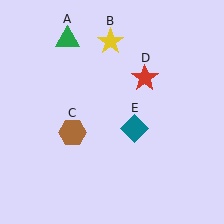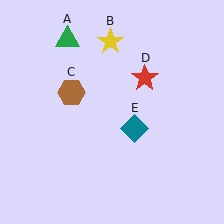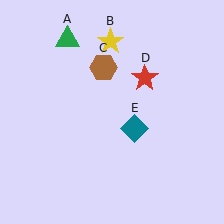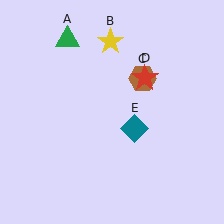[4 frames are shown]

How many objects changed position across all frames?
1 object changed position: brown hexagon (object C).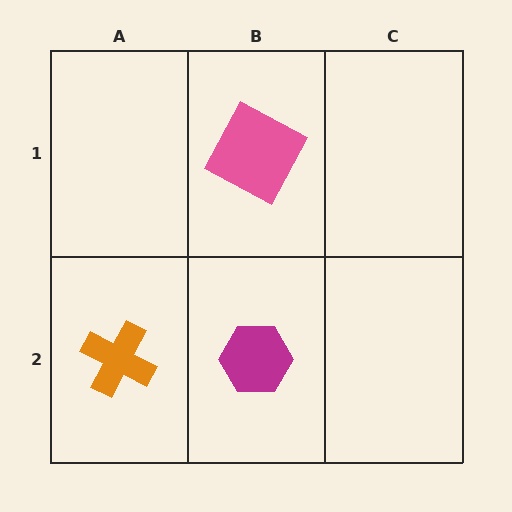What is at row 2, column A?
An orange cross.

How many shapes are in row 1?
1 shape.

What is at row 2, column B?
A magenta hexagon.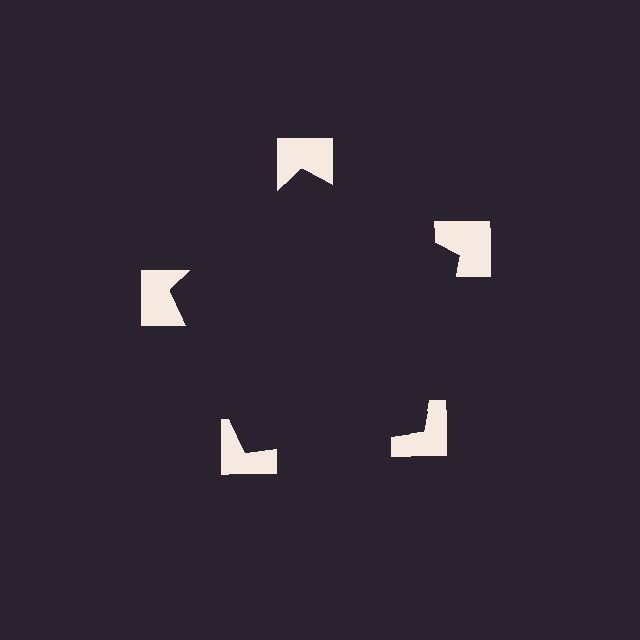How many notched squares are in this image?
There are 5 — one at each vertex of the illusory pentagon.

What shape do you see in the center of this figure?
An illusory pentagon — its edges are inferred from the aligned wedge cuts in the notched squares, not physically drawn.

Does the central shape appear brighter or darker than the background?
It typically appears slightly darker than the background, even though no actual brightness change is drawn.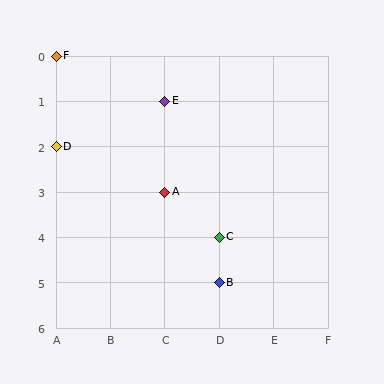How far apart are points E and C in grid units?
Points E and C are 1 column and 3 rows apart (about 3.2 grid units diagonally).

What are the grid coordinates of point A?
Point A is at grid coordinates (C, 3).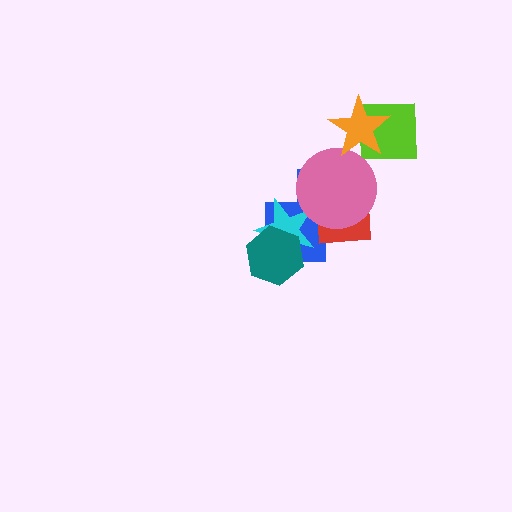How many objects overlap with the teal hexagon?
2 objects overlap with the teal hexagon.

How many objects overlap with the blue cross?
4 objects overlap with the blue cross.